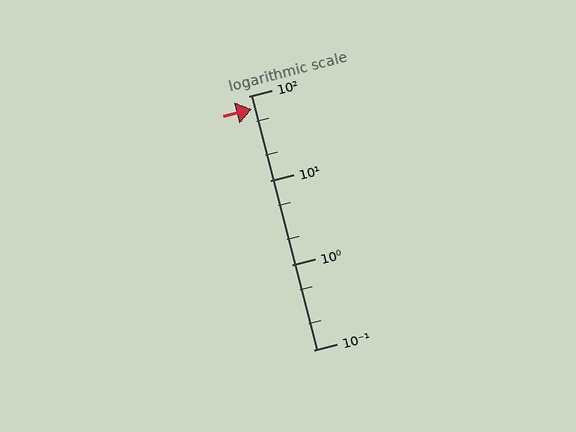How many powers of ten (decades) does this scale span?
The scale spans 3 decades, from 0.1 to 100.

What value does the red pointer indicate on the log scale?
The pointer indicates approximately 70.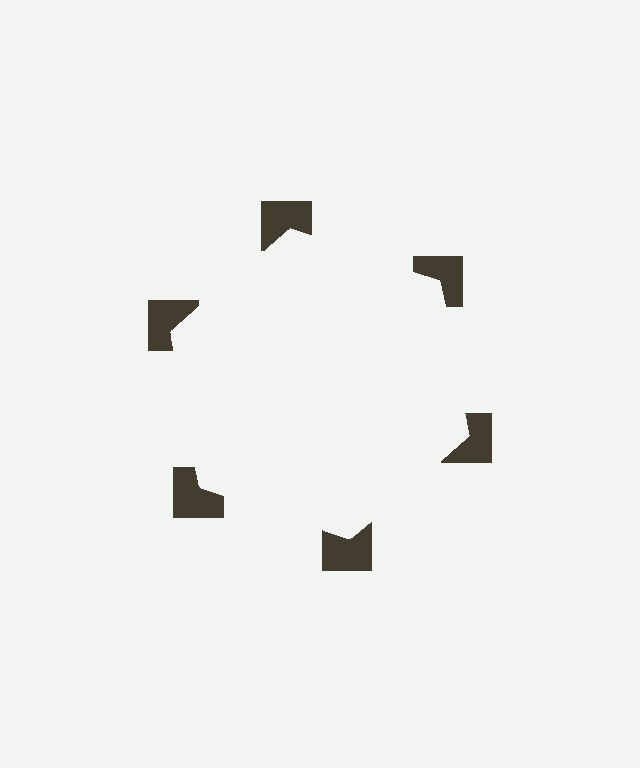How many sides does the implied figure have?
6 sides.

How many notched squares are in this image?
There are 6 — one at each vertex of the illusory hexagon.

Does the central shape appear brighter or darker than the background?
It typically appears slightly brighter than the background, even though no actual brightness change is drawn.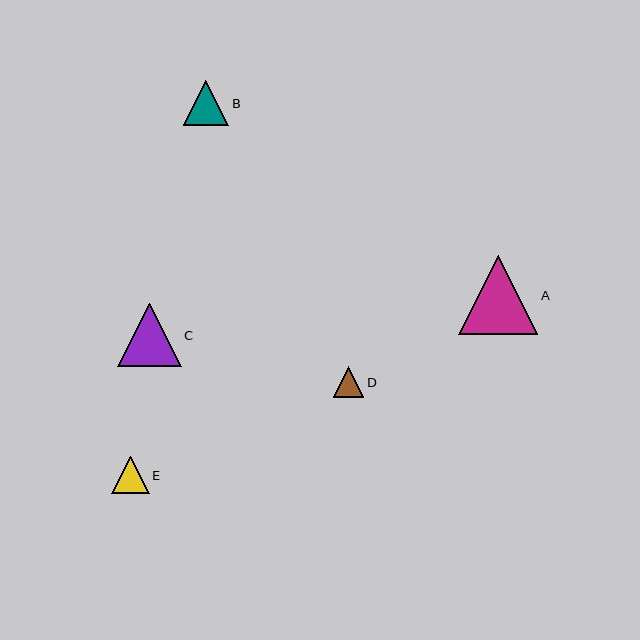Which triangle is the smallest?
Triangle D is the smallest with a size of approximately 31 pixels.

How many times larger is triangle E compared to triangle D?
Triangle E is approximately 1.2 times the size of triangle D.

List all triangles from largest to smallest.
From largest to smallest: A, C, B, E, D.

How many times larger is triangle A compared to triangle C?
Triangle A is approximately 1.2 times the size of triangle C.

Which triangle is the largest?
Triangle A is the largest with a size of approximately 79 pixels.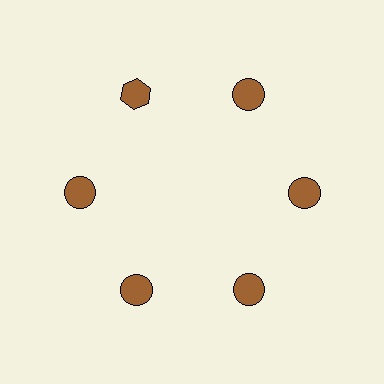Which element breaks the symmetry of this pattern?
The brown hexagon at roughly the 11 o'clock position breaks the symmetry. All other shapes are brown circles.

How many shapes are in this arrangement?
There are 6 shapes arranged in a ring pattern.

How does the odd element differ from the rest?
It has a different shape: hexagon instead of circle.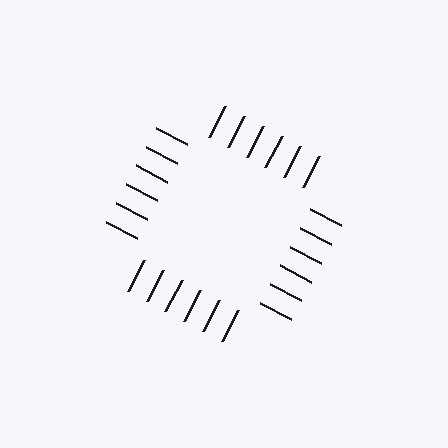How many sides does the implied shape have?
4 sides — the line-ends trace a square.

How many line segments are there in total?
24 — 6 along each of the 4 edges.